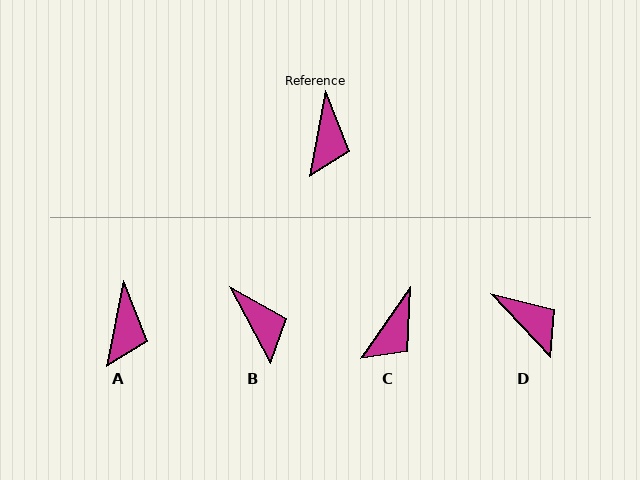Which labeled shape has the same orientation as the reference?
A.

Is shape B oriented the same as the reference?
No, it is off by about 39 degrees.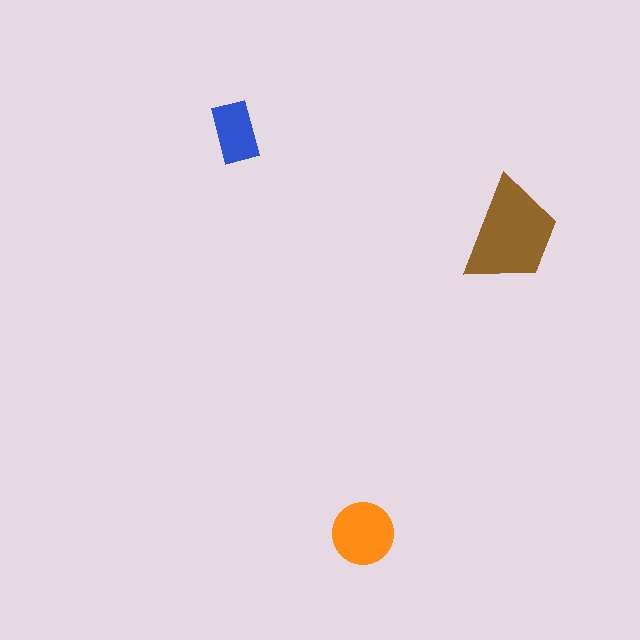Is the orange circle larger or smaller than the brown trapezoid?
Smaller.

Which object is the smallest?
The blue rectangle.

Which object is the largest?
The brown trapezoid.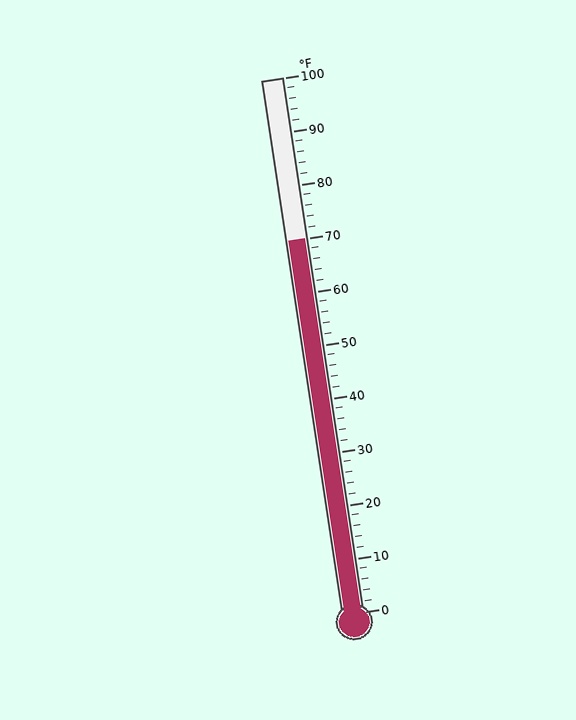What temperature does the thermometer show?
The thermometer shows approximately 70°F.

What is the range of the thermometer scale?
The thermometer scale ranges from 0°F to 100°F.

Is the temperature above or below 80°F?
The temperature is below 80°F.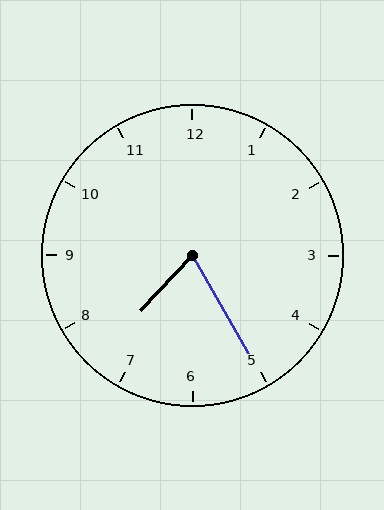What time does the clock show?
7:25.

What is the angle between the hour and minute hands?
Approximately 72 degrees.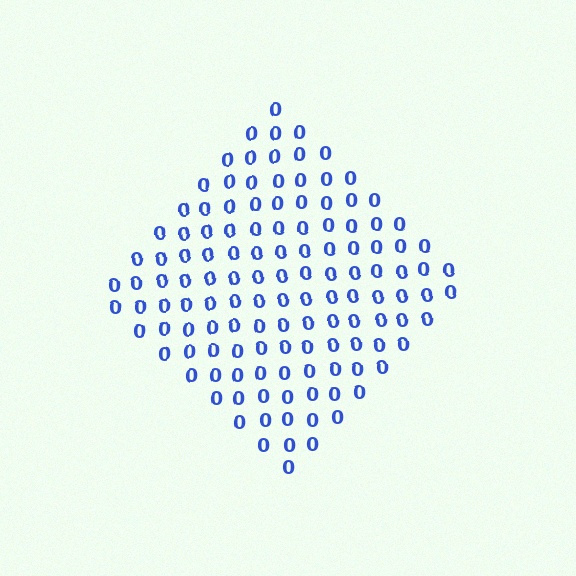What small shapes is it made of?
It is made of small digit 0's.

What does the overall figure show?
The overall figure shows a diamond.